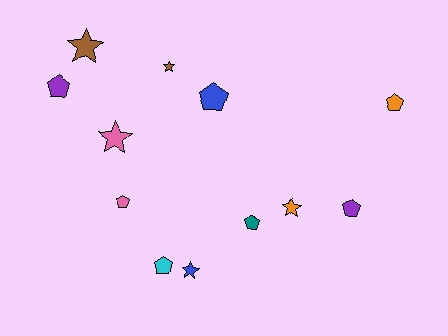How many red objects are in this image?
There are no red objects.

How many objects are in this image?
There are 12 objects.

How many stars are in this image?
There are 5 stars.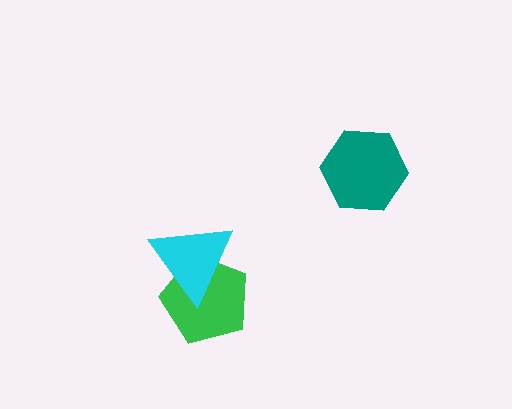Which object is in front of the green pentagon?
The cyan triangle is in front of the green pentagon.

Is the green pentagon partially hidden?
Yes, it is partially covered by another shape.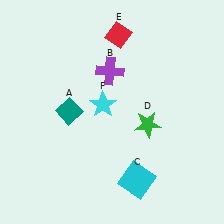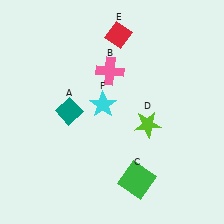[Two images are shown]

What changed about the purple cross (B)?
In Image 1, B is purple. In Image 2, it changed to pink.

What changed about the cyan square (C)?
In Image 1, C is cyan. In Image 2, it changed to green.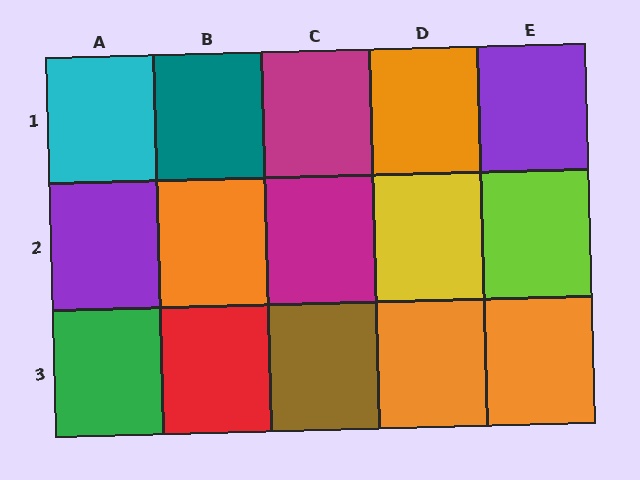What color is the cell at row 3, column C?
Brown.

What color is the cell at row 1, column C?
Magenta.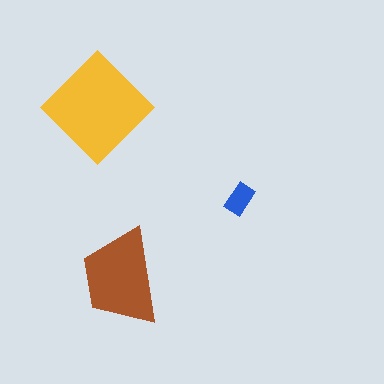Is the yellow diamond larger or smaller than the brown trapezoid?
Larger.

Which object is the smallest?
The blue rectangle.